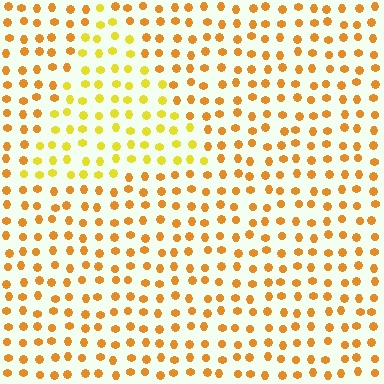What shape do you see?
I see a triangle.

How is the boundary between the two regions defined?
The boundary is defined purely by a slight shift in hue (about 27 degrees). Spacing, size, and orientation are identical on both sides.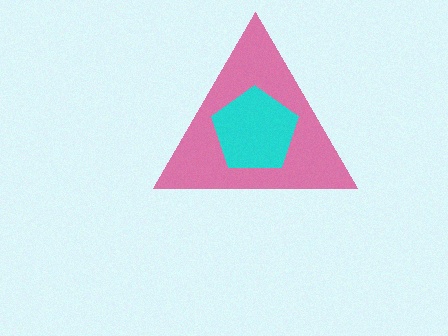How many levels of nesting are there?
2.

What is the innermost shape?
The cyan pentagon.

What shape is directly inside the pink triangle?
The cyan pentagon.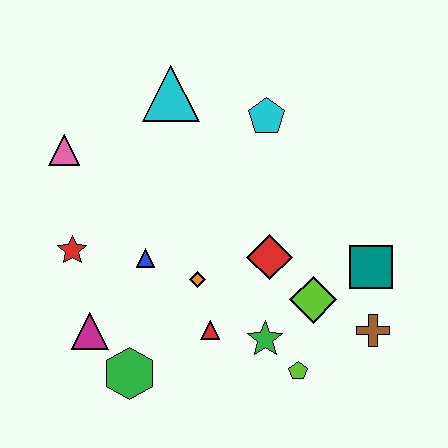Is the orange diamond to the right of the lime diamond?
No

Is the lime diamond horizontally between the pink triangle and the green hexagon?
No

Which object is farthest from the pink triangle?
The brown cross is farthest from the pink triangle.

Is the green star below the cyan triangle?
Yes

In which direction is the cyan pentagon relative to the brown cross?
The cyan pentagon is above the brown cross.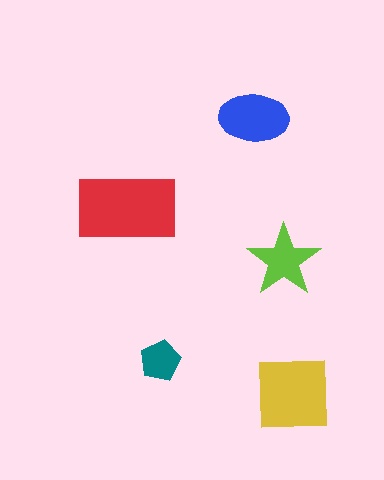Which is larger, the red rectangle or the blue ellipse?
The red rectangle.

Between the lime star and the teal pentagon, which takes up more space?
The lime star.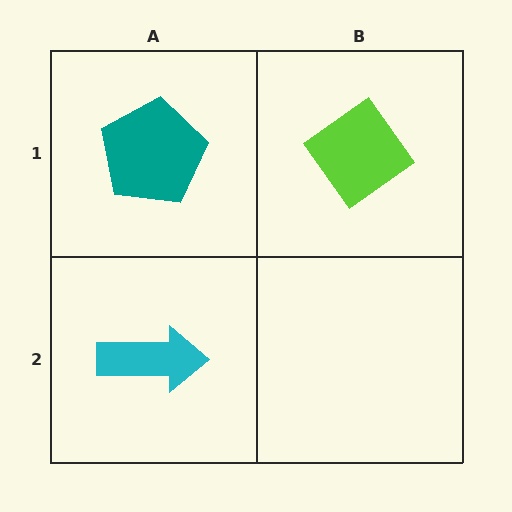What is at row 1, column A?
A teal pentagon.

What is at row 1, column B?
A lime diamond.